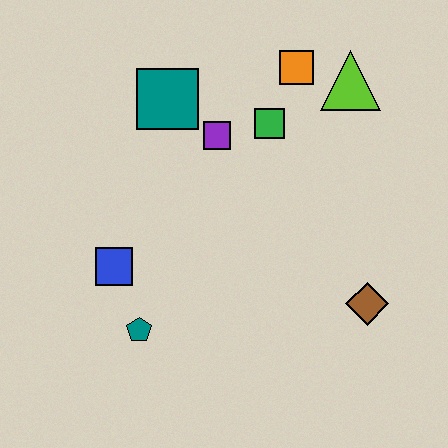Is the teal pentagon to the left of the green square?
Yes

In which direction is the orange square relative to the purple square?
The orange square is to the right of the purple square.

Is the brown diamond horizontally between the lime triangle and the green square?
No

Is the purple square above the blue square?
Yes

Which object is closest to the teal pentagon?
The blue square is closest to the teal pentagon.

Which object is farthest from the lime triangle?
The teal pentagon is farthest from the lime triangle.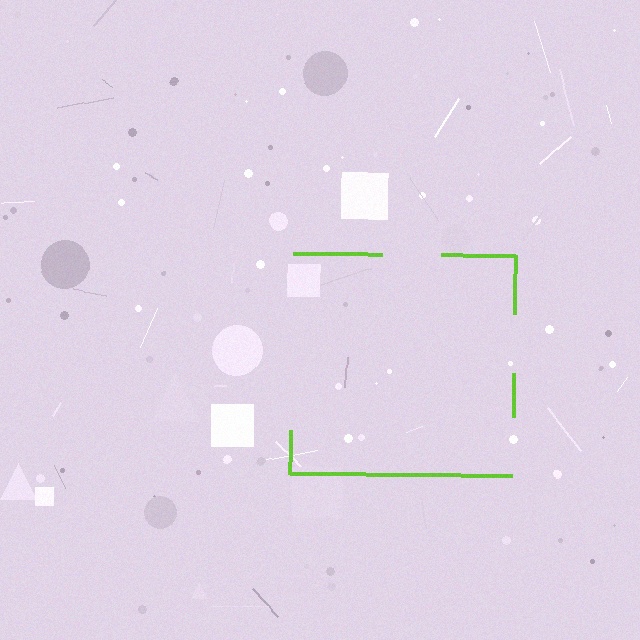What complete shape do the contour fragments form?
The contour fragments form a square.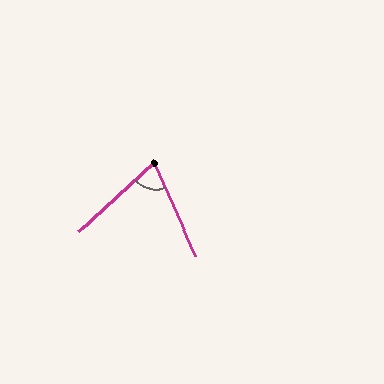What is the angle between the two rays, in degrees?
Approximately 72 degrees.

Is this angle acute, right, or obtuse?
It is acute.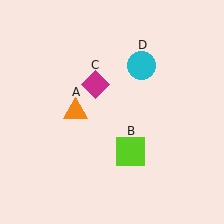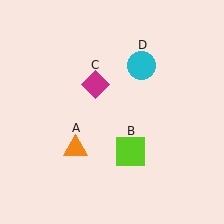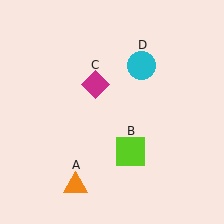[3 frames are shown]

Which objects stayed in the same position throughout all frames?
Lime square (object B) and magenta diamond (object C) and cyan circle (object D) remained stationary.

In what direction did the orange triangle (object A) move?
The orange triangle (object A) moved down.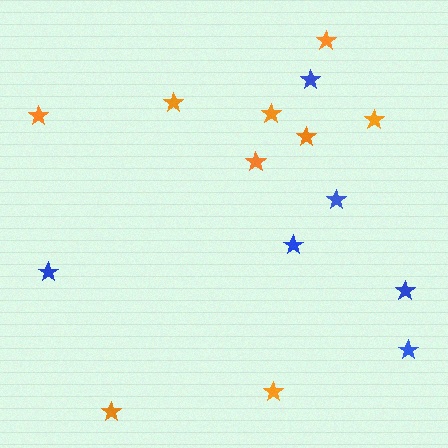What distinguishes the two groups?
There are 2 groups: one group of blue stars (6) and one group of orange stars (9).